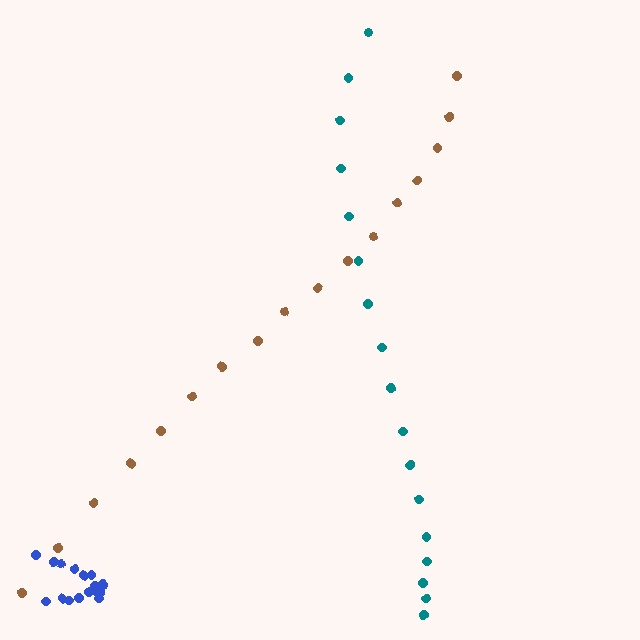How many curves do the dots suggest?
There are 3 distinct paths.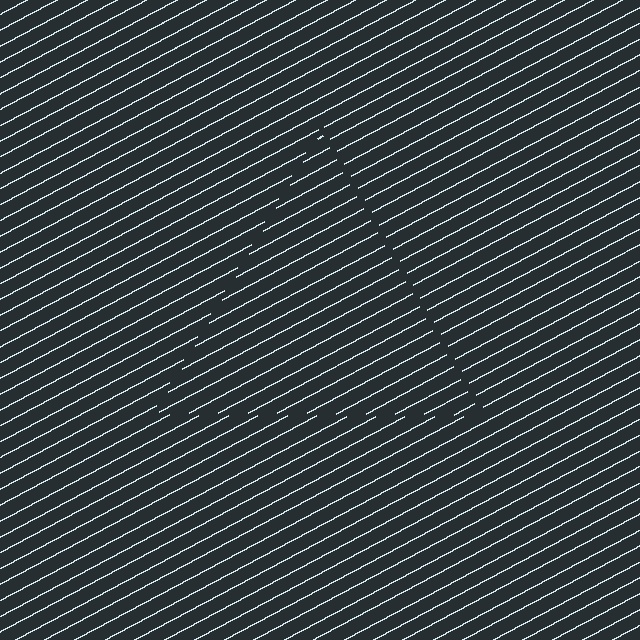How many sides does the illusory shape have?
3 sides — the line-ends trace a triangle.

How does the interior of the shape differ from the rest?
The interior of the shape contains the same grating, shifted by half a period — the contour is defined by the phase discontinuity where line-ends from the inner and outer gratings abut.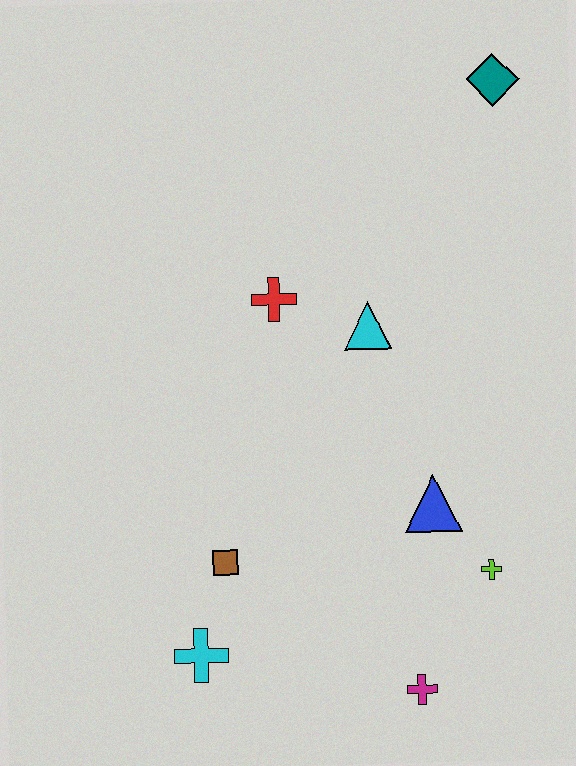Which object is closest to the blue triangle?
The lime cross is closest to the blue triangle.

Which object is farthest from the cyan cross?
The teal diamond is farthest from the cyan cross.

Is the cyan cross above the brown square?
No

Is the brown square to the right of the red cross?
No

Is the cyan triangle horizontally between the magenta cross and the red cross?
Yes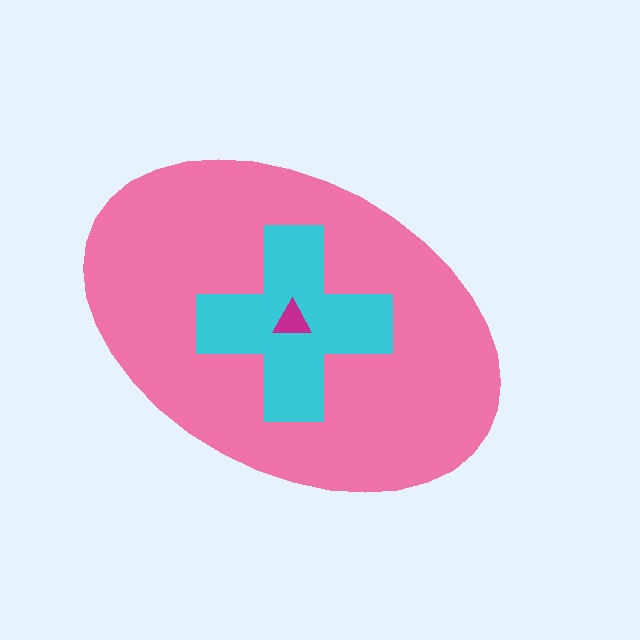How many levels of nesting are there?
3.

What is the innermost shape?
The magenta triangle.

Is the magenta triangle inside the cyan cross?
Yes.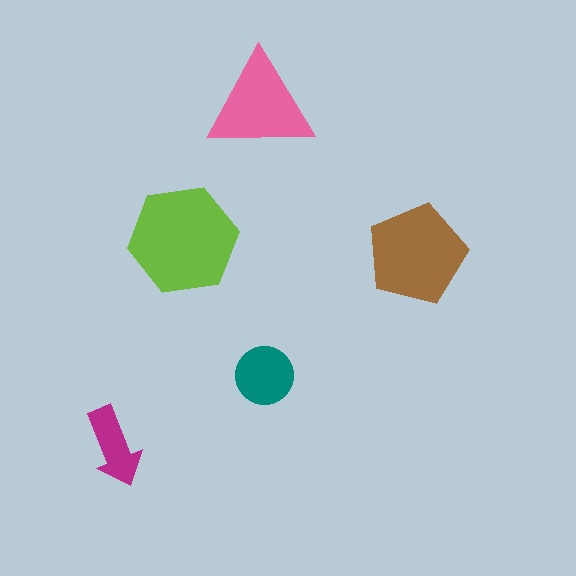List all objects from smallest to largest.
The magenta arrow, the teal circle, the pink triangle, the brown pentagon, the lime hexagon.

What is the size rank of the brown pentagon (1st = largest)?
2nd.